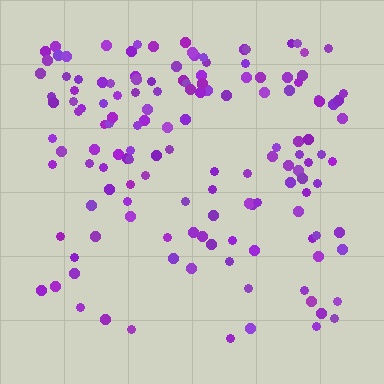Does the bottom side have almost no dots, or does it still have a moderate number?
Still a moderate number, just noticeably fewer than the top.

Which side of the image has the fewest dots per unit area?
The bottom.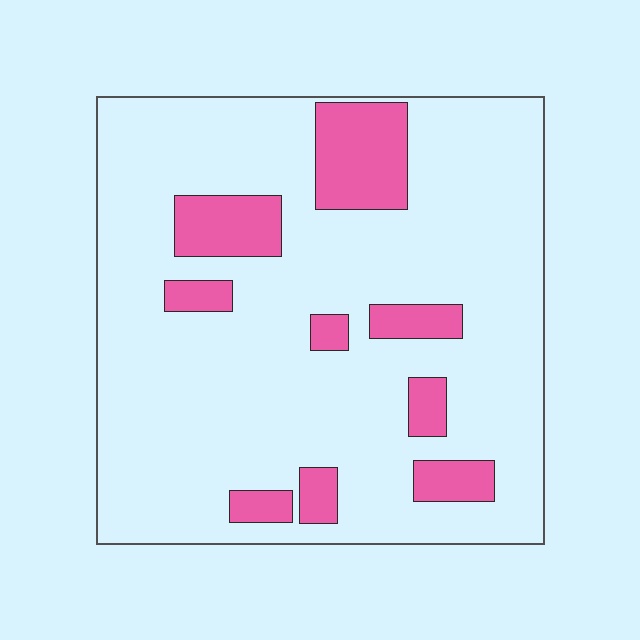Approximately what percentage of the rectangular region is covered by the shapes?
Approximately 15%.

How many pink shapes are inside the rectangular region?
9.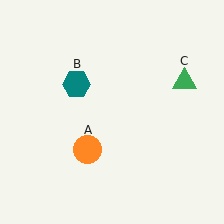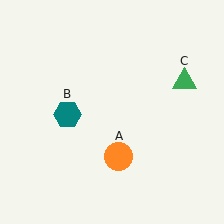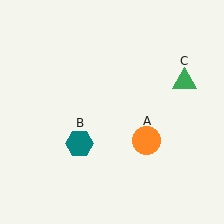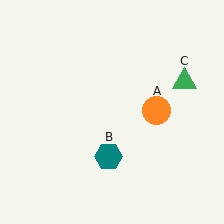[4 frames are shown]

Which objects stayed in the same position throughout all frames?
Green triangle (object C) remained stationary.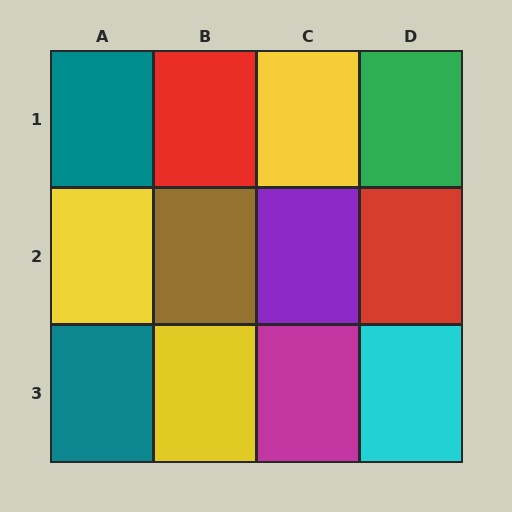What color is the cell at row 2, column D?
Red.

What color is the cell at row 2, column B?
Brown.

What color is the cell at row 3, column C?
Magenta.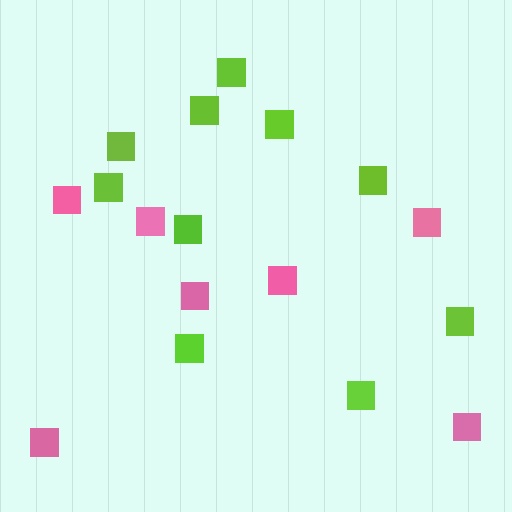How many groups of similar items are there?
There are 2 groups: one group of lime squares (10) and one group of pink squares (7).